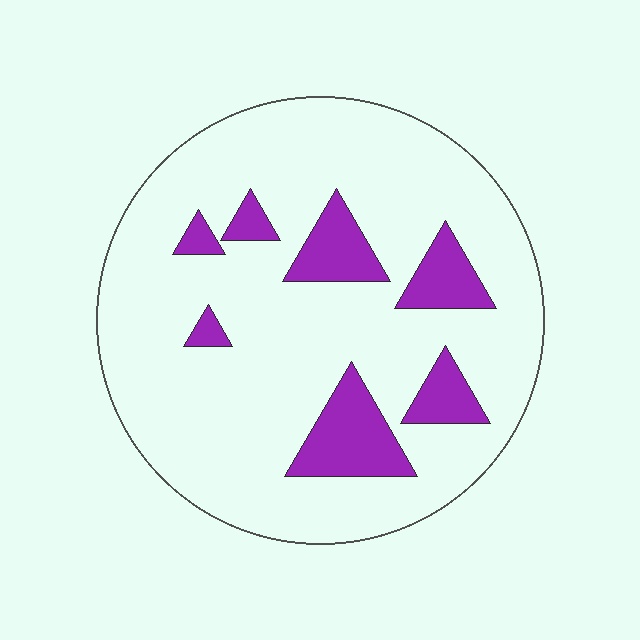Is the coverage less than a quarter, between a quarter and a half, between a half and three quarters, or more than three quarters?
Less than a quarter.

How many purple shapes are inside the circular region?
7.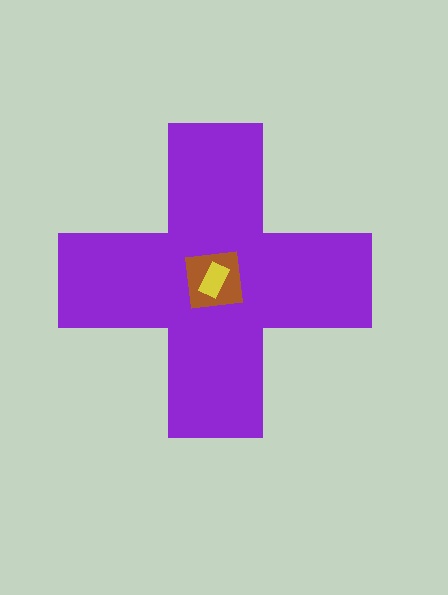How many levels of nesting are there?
3.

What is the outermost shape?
The purple cross.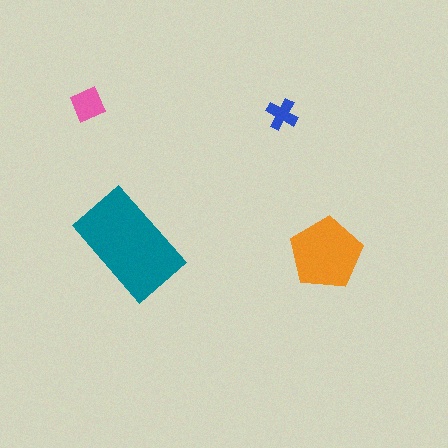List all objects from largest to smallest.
The teal rectangle, the orange pentagon, the pink square, the blue cross.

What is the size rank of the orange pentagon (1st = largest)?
2nd.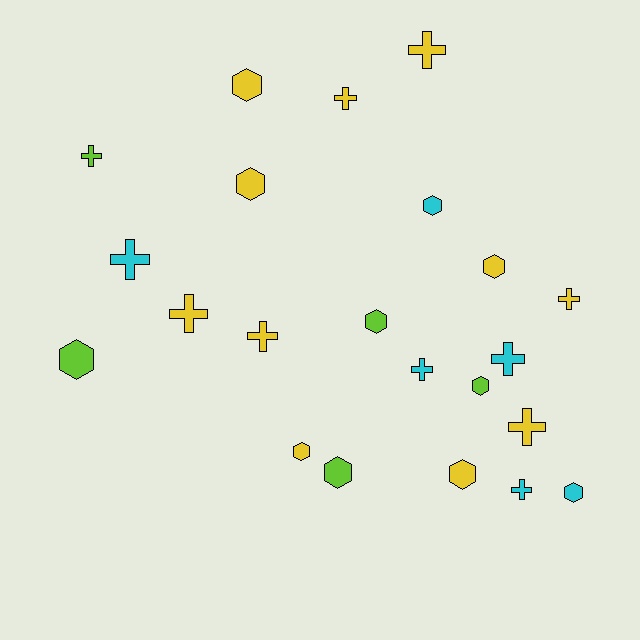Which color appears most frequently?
Yellow, with 11 objects.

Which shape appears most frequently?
Hexagon, with 11 objects.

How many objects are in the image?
There are 22 objects.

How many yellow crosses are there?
There are 6 yellow crosses.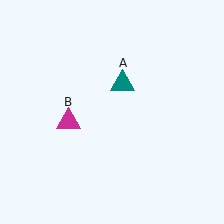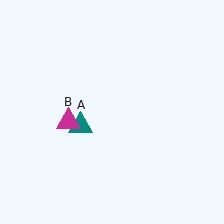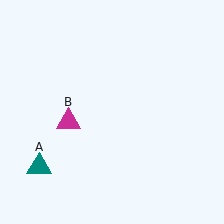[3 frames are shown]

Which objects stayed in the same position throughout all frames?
Magenta triangle (object B) remained stationary.